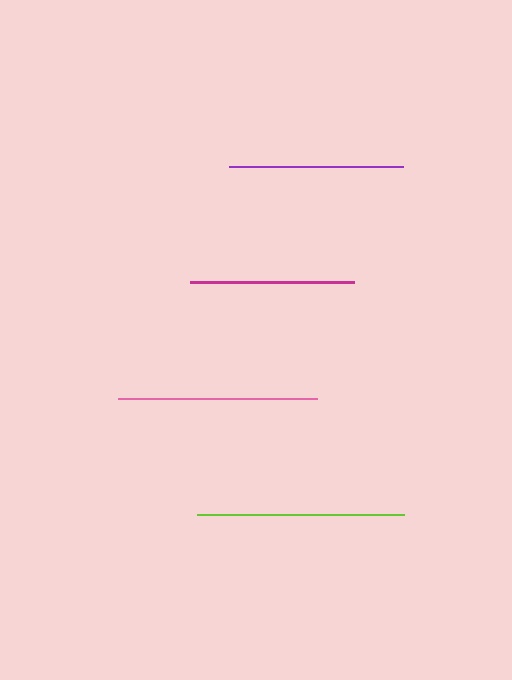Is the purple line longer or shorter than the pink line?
The pink line is longer than the purple line.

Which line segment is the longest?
The lime line is the longest at approximately 207 pixels.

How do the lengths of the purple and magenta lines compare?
The purple and magenta lines are approximately the same length.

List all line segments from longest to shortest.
From longest to shortest: lime, pink, purple, magenta.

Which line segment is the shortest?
The magenta line is the shortest at approximately 165 pixels.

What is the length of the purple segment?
The purple segment is approximately 173 pixels long.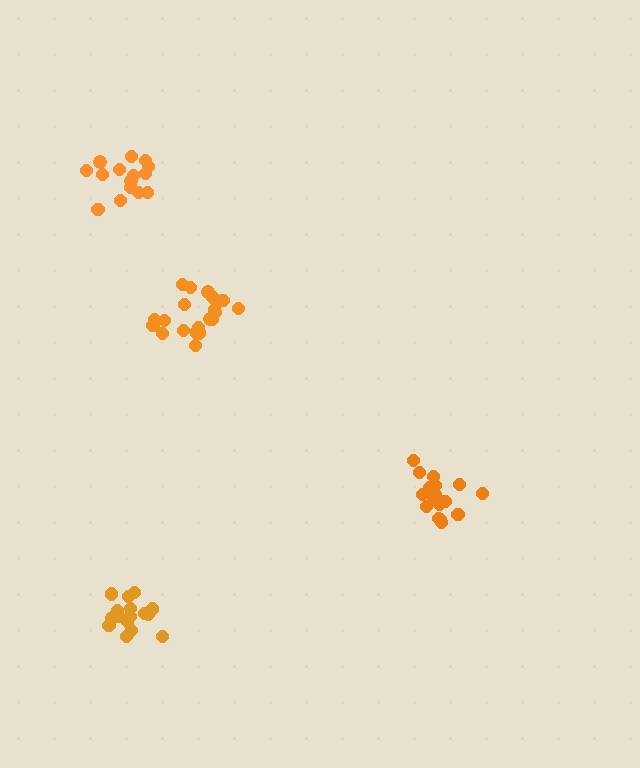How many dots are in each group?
Group 1: 16 dots, Group 2: 21 dots, Group 3: 18 dots, Group 4: 15 dots (70 total).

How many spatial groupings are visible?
There are 4 spatial groupings.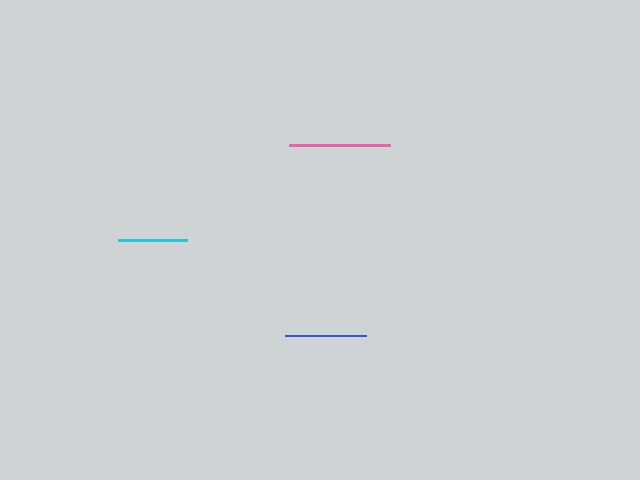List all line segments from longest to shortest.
From longest to shortest: pink, blue, cyan.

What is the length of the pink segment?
The pink segment is approximately 101 pixels long.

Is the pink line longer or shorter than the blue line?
The pink line is longer than the blue line.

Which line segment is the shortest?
The cyan line is the shortest at approximately 69 pixels.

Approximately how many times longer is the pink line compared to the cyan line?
The pink line is approximately 1.5 times the length of the cyan line.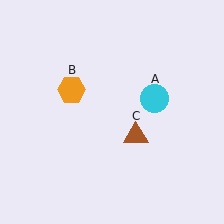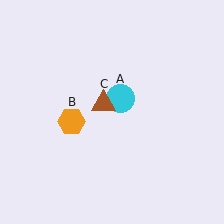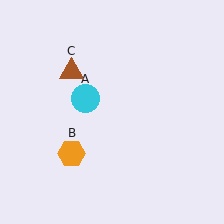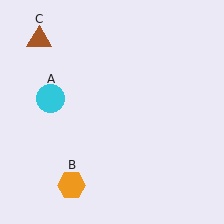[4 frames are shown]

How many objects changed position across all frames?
3 objects changed position: cyan circle (object A), orange hexagon (object B), brown triangle (object C).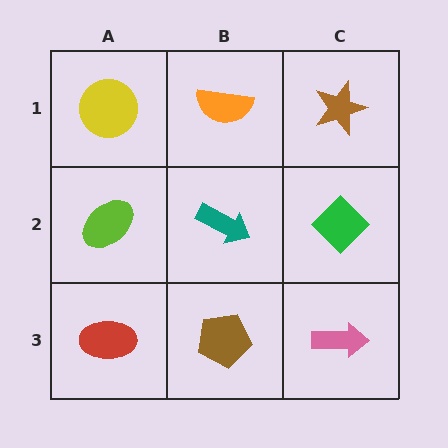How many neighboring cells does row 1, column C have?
2.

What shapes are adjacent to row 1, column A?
A lime ellipse (row 2, column A), an orange semicircle (row 1, column B).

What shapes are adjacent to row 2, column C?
A brown star (row 1, column C), a pink arrow (row 3, column C), a teal arrow (row 2, column B).